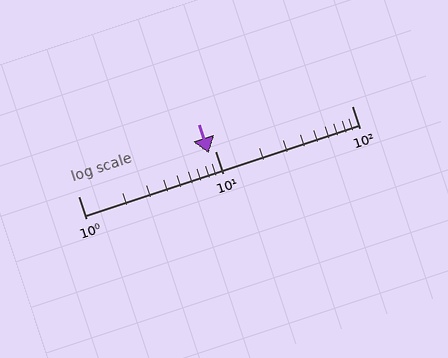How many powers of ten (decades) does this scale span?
The scale spans 2 decades, from 1 to 100.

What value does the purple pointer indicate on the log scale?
The pointer indicates approximately 9.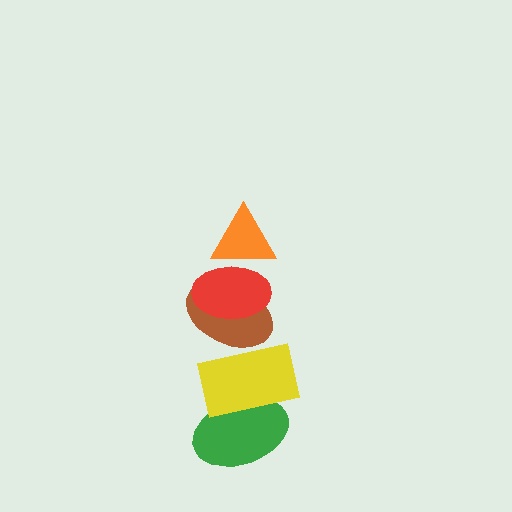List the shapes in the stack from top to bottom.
From top to bottom: the orange triangle, the red ellipse, the brown ellipse, the yellow rectangle, the green ellipse.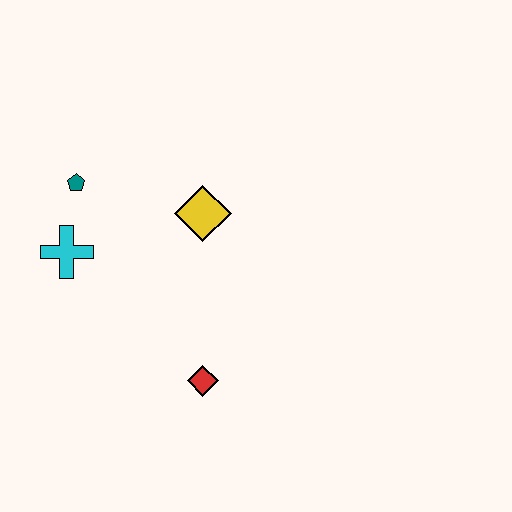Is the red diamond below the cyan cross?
Yes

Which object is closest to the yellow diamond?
The teal pentagon is closest to the yellow diamond.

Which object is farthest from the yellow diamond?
The red diamond is farthest from the yellow diamond.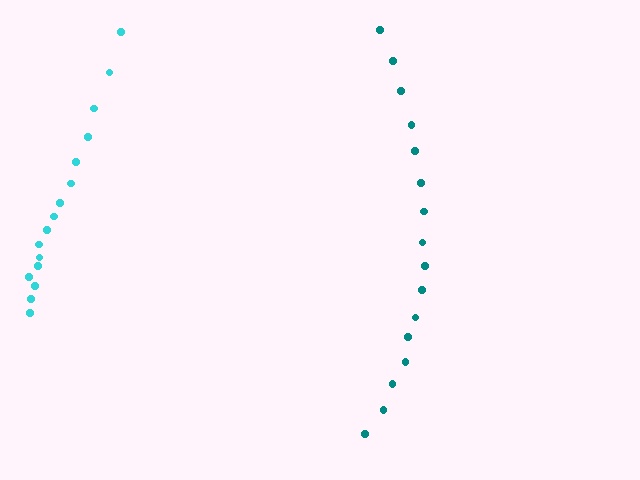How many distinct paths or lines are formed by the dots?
There are 2 distinct paths.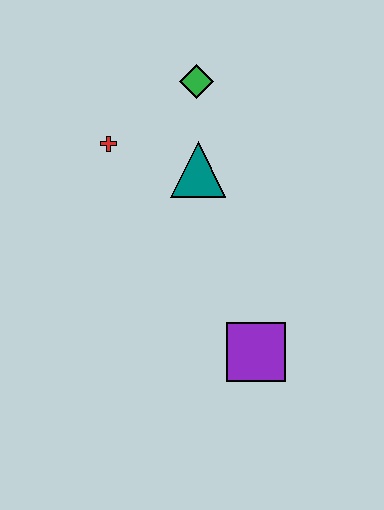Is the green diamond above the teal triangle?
Yes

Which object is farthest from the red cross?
The purple square is farthest from the red cross.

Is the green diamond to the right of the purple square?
No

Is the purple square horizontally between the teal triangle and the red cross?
No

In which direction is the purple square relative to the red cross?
The purple square is below the red cross.